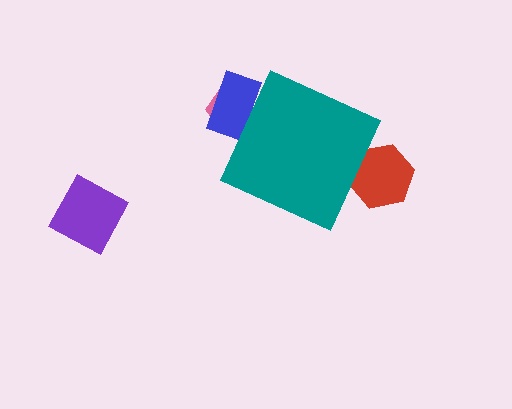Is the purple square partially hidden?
No, the purple square is fully visible.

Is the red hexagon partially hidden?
Yes, the red hexagon is partially hidden behind the teal diamond.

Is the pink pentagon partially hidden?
Yes, the pink pentagon is partially hidden behind the teal diamond.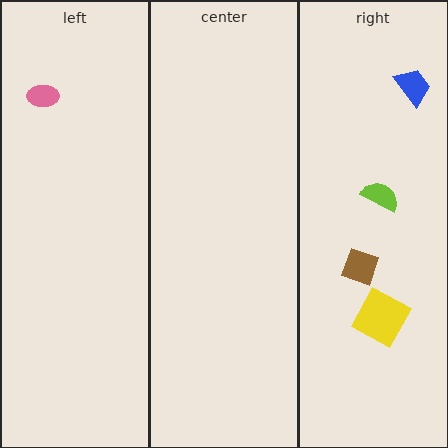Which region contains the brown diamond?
The right region.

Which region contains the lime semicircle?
The right region.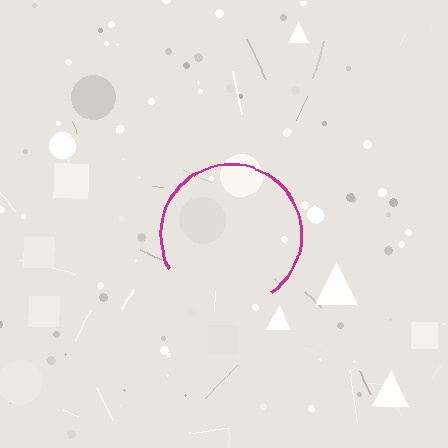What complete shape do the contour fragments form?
The contour fragments form a circle.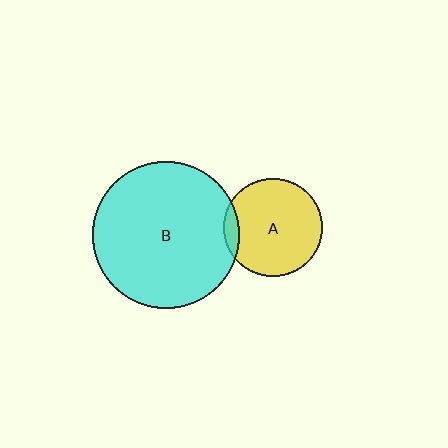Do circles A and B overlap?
Yes.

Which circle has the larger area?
Circle B (cyan).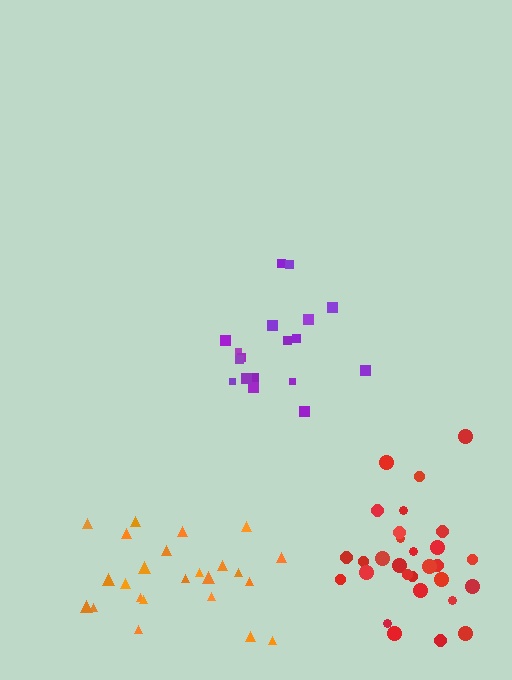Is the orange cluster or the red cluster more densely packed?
Red.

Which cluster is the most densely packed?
Red.